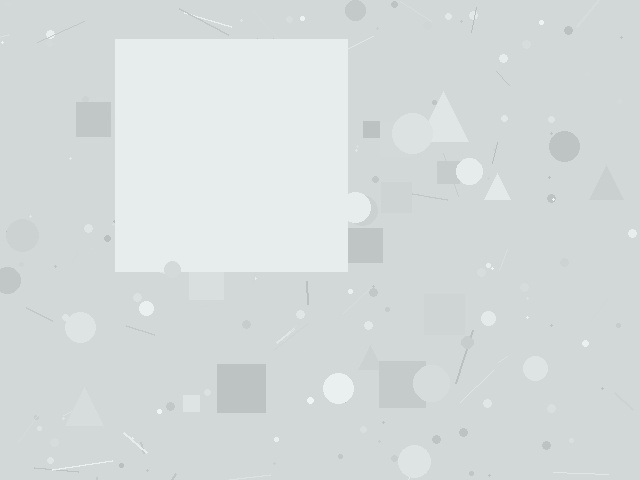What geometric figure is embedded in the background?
A square is embedded in the background.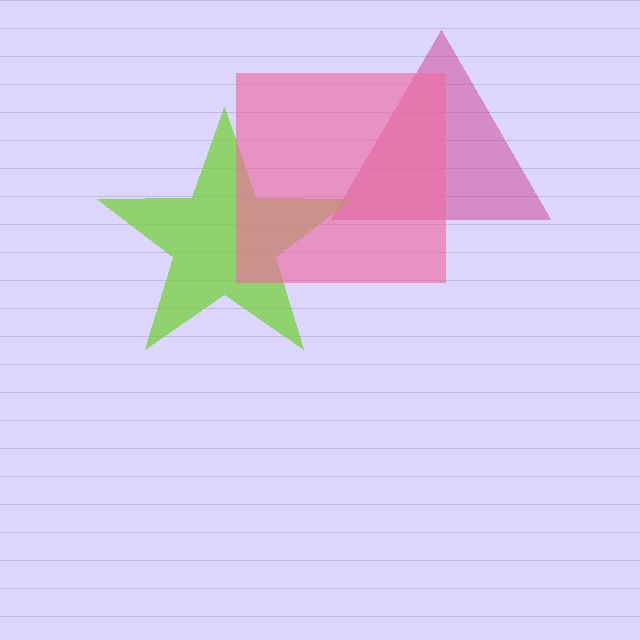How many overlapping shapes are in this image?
There are 3 overlapping shapes in the image.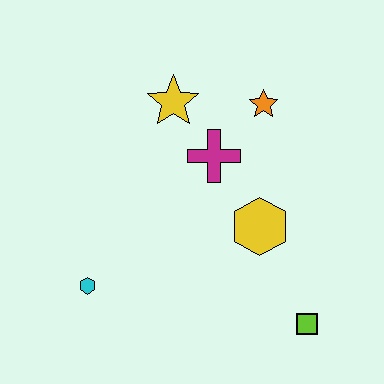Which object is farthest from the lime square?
The yellow star is farthest from the lime square.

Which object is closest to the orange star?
The magenta cross is closest to the orange star.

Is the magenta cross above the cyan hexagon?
Yes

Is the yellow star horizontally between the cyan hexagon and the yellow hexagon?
Yes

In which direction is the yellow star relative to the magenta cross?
The yellow star is above the magenta cross.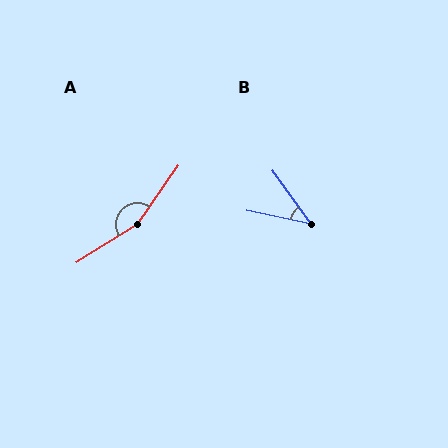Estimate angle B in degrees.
Approximately 43 degrees.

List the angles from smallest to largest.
B (43°), A (157°).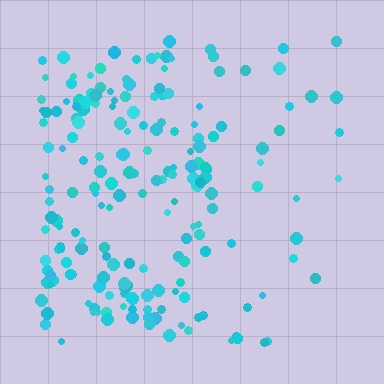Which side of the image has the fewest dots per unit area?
The right.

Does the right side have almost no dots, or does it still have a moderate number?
Still a moderate number, just noticeably fewer than the left.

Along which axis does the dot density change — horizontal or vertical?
Horizontal.